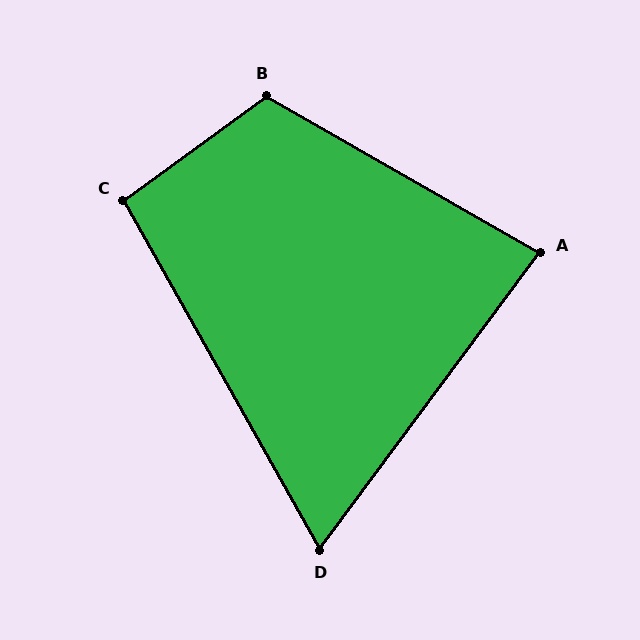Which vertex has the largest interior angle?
B, at approximately 114 degrees.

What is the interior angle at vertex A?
Approximately 83 degrees (acute).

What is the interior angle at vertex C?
Approximately 97 degrees (obtuse).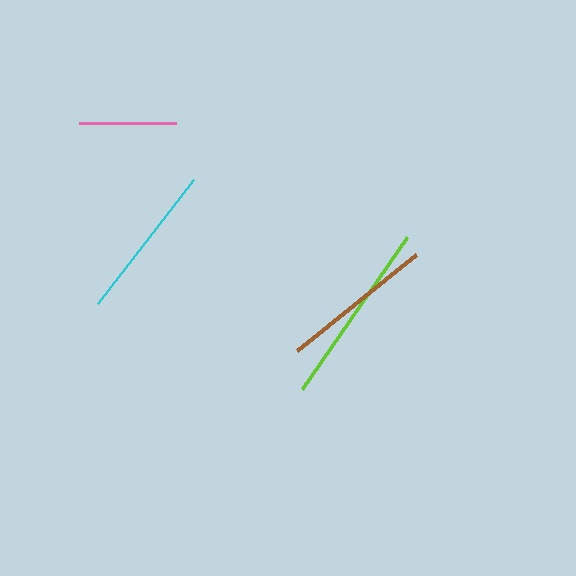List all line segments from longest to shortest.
From longest to shortest: lime, cyan, brown, pink.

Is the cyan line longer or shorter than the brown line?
The cyan line is longer than the brown line.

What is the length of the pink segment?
The pink segment is approximately 96 pixels long.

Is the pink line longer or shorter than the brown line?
The brown line is longer than the pink line.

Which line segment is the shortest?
The pink line is the shortest at approximately 96 pixels.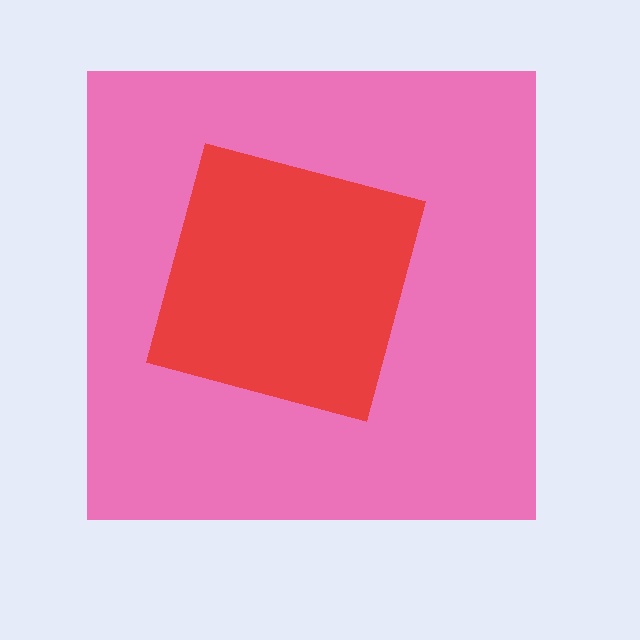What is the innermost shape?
The red square.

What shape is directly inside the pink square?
The red square.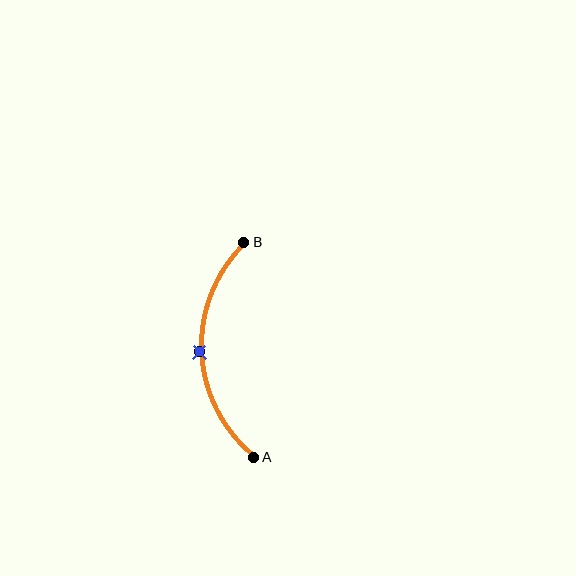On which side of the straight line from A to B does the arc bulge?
The arc bulges to the left of the straight line connecting A and B.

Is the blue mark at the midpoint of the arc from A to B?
Yes. The blue mark lies on the arc at equal arc-length from both A and B — it is the arc midpoint.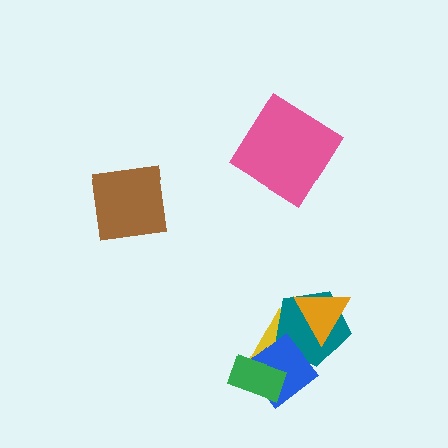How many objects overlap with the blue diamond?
3 objects overlap with the blue diamond.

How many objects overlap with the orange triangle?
2 objects overlap with the orange triangle.